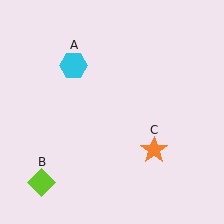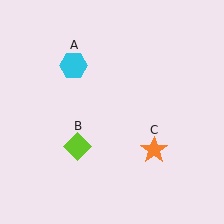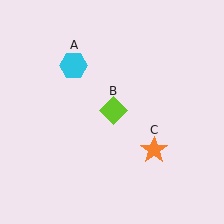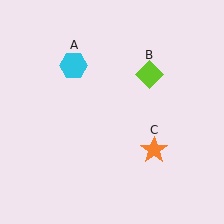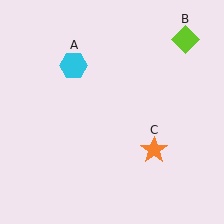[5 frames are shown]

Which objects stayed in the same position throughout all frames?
Cyan hexagon (object A) and orange star (object C) remained stationary.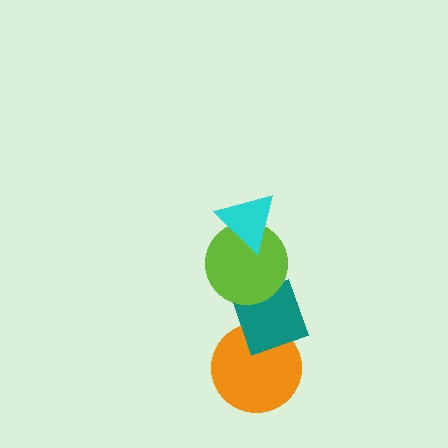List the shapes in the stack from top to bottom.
From top to bottom: the cyan triangle, the lime circle, the teal diamond, the orange circle.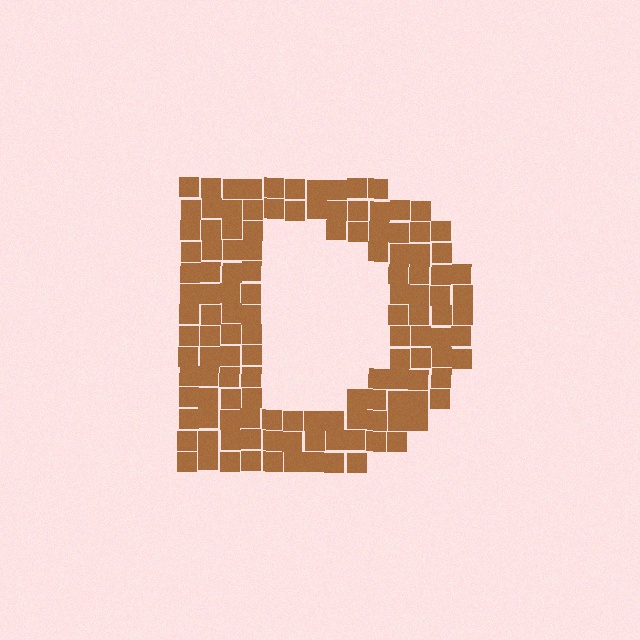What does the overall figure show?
The overall figure shows the letter D.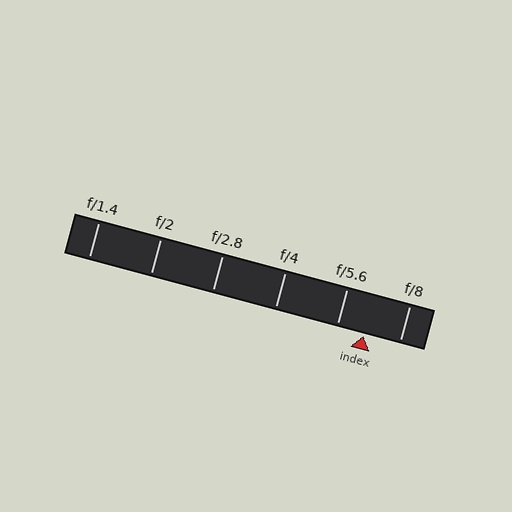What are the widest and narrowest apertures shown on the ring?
The widest aperture shown is f/1.4 and the narrowest is f/8.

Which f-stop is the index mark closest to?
The index mark is closest to f/5.6.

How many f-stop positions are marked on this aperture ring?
There are 6 f-stop positions marked.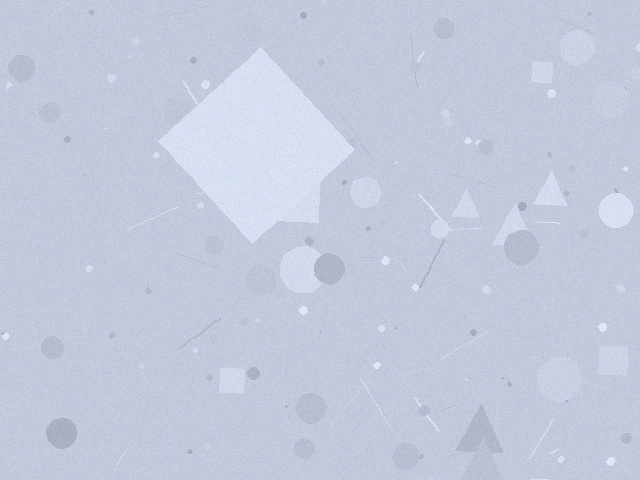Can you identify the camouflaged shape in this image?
The camouflaged shape is a diamond.